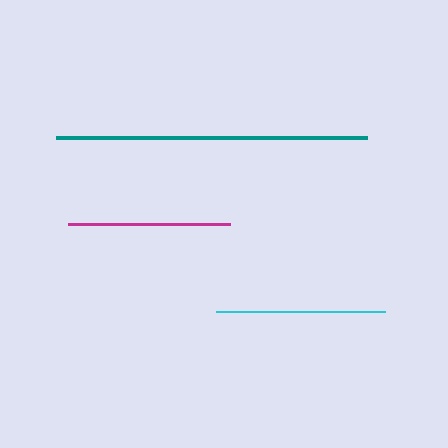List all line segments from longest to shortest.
From longest to shortest: teal, cyan, magenta.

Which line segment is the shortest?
The magenta line is the shortest at approximately 162 pixels.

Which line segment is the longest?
The teal line is the longest at approximately 311 pixels.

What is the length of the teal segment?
The teal segment is approximately 311 pixels long.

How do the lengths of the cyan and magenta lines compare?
The cyan and magenta lines are approximately the same length.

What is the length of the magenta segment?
The magenta segment is approximately 162 pixels long.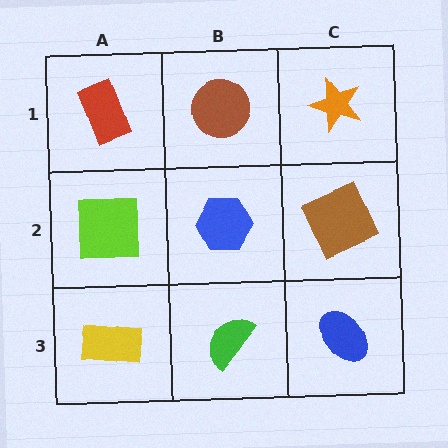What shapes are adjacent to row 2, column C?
An orange star (row 1, column C), a blue ellipse (row 3, column C), a blue hexagon (row 2, column B).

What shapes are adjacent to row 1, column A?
A lime square (row 2, column A), a brown circle (row 1, column B).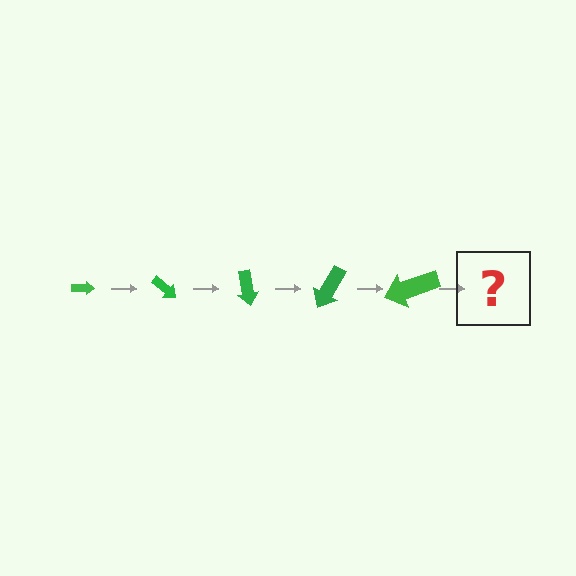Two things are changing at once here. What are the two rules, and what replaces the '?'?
The two rules are that the arrow grows larger each step and it rotates 40 degrees each step. The '?' should be an arrow, larger than the previous one and rotated 200 degrees from the start.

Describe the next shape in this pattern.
It should be an arrow, larger than the previous one and rotated 200 degrees from the start.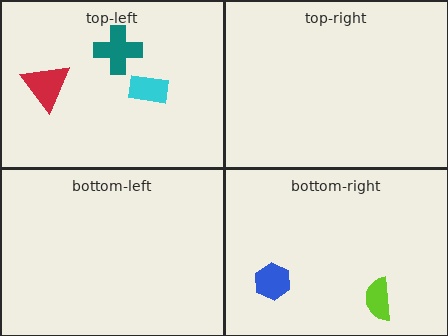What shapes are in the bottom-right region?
The blue hexagon, the lime semicircle.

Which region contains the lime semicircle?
The bottom-right region.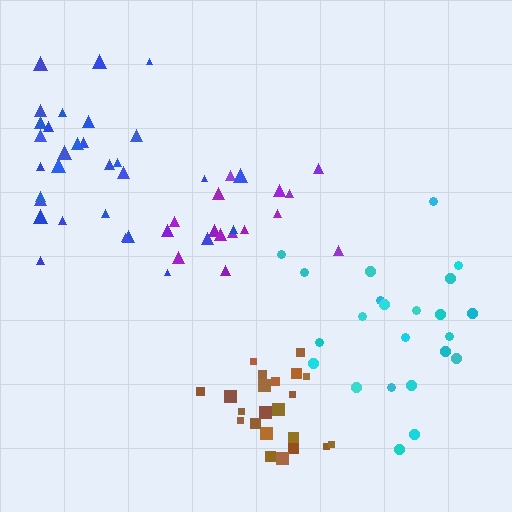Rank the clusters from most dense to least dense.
brown, purple, blue, cyan.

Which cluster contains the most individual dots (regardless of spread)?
Blue (32).